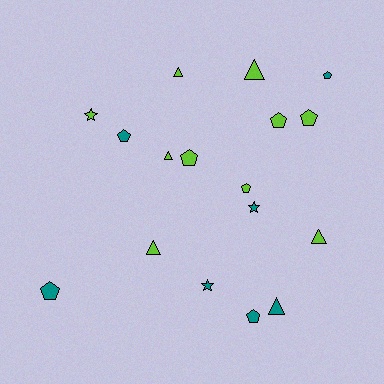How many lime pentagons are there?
There are 4 lime pentagons.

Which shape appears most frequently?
Pentagon, with 8 objects.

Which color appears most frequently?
Lime, with 10 objects.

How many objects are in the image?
There are 17 objects.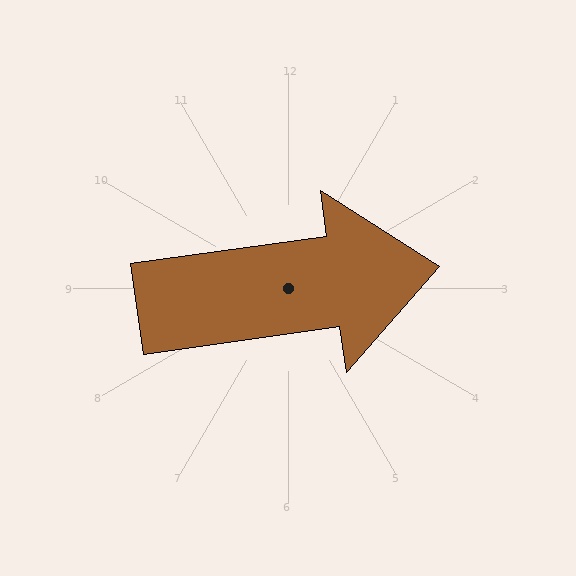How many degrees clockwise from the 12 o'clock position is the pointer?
Approximately 82 degrees.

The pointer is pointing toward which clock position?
Roughly 3 o'clock.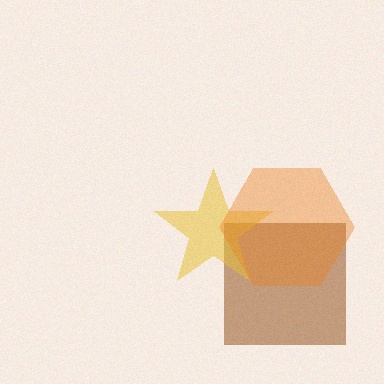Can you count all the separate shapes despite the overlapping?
Yes, there are 3 separate shapes.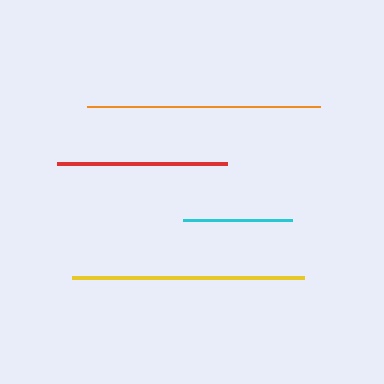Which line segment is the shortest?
The cyan line is the shortest at approximately 110 pixels.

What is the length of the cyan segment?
The cyan segment is approximately 110 pixels long.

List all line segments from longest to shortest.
From longest to shortest: orange, yellow, red, cyan.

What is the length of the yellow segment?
The yellow segment is approximately 232 pixels long.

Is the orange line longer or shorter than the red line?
The orange line is longer than the red line.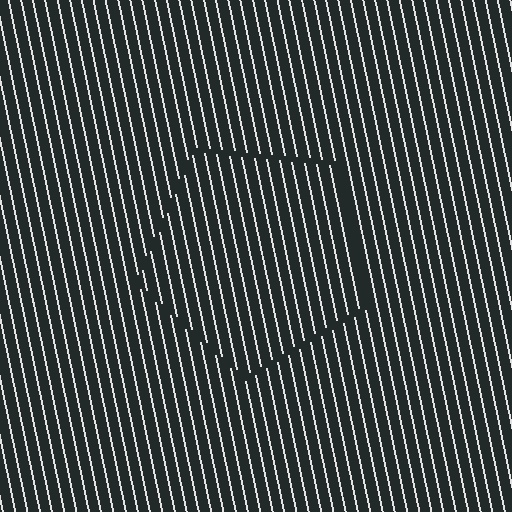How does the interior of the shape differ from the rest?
The interior of the shape contains the same grating, shifted by half a period — the contour is defined by the phase discontinuity where line-ends from the inner and outer gratings abut.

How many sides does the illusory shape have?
5 sides — the line-ends trace a pentagon.